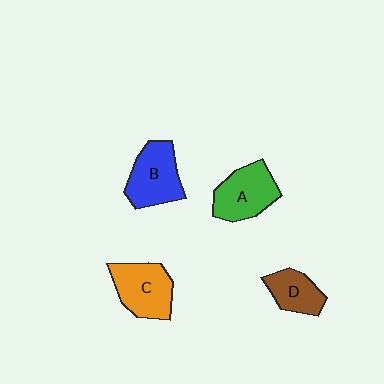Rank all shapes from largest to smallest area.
From largest to smallest: C (orange), B (blue), A (green), D (brown).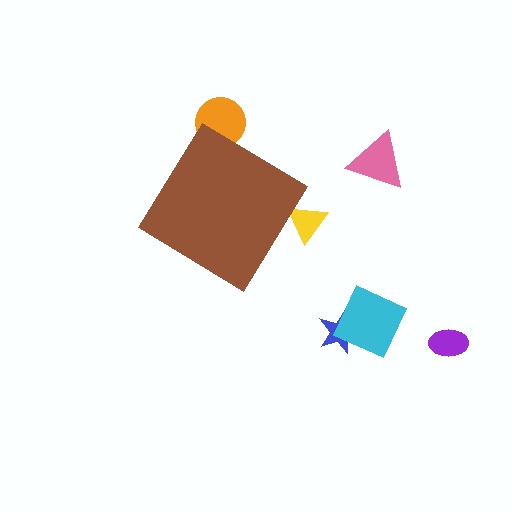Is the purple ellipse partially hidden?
No, the purple ellipse is fully visible.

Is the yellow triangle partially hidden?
Yes, the yellow triangle is partially hidden behind the brown diamond.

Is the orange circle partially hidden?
Yes, the orange circle is partially hidden behind the brown diamond.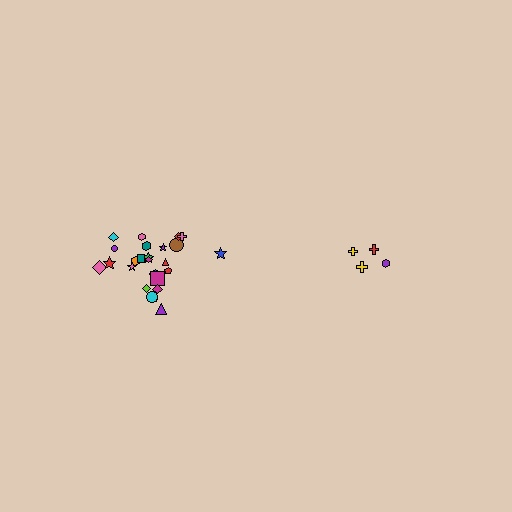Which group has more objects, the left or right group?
The left group.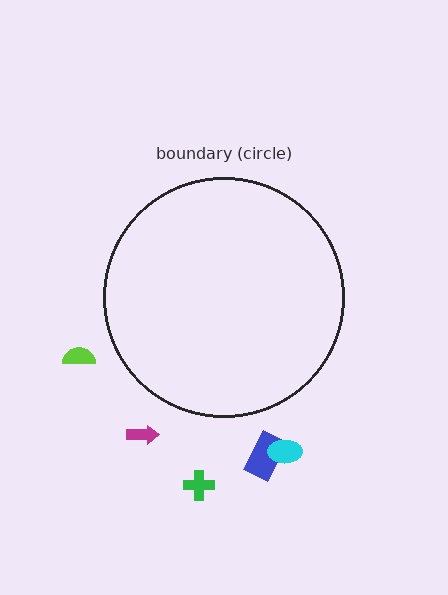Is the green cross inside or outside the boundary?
Outside.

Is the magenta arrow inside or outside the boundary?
Outside.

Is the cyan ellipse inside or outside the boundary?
Outside.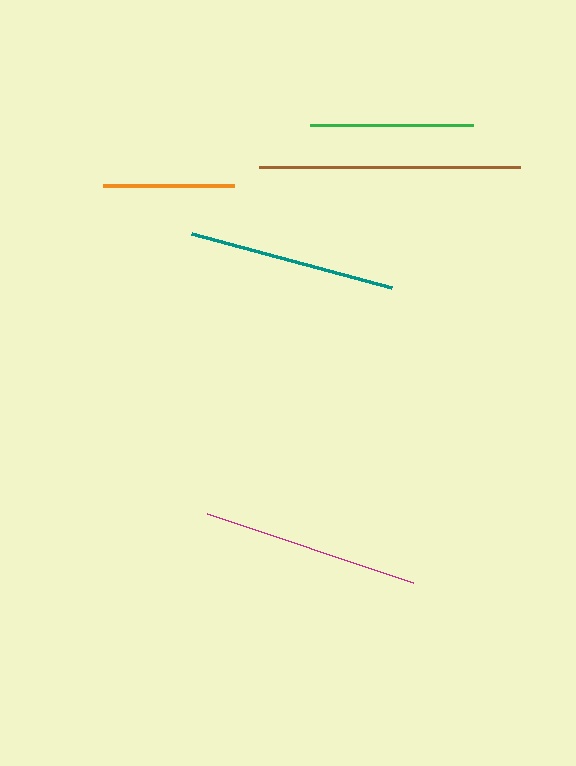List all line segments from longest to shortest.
From longest to shortest: brown, magenta, teal, green, orange.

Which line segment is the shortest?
The orange line is the shortest at approximately 131 pixels.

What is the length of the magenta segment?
The magenta segment is approximately 217 pixels long.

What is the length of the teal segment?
The teal segment is approximately 207 pixels long.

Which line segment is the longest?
The brown line is the longest at approximately 261 pixels.